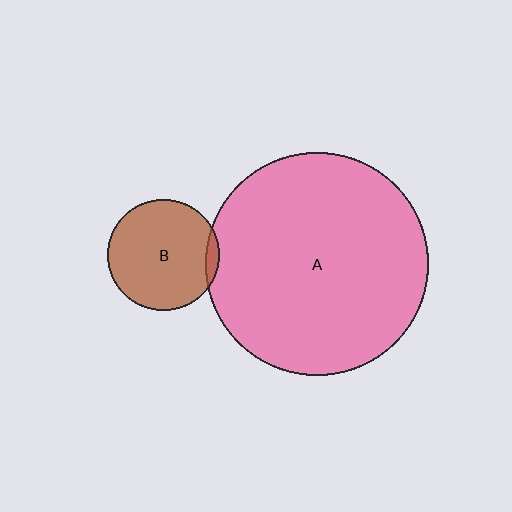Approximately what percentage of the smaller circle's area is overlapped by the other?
Approximately 5%.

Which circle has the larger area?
Circle A (pink).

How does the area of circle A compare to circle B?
Approximately 4.0 times.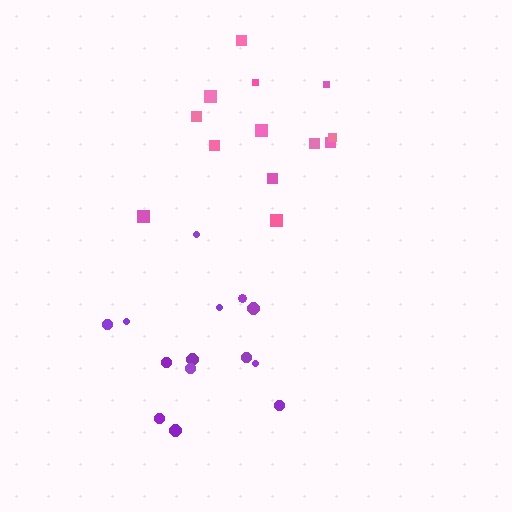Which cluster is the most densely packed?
Purple.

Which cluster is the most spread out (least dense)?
Pink.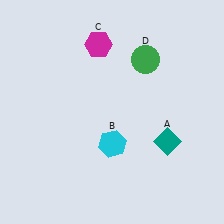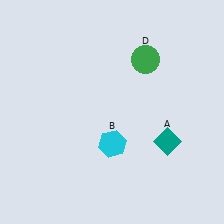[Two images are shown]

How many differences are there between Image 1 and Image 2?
There is 1 difference between the two images.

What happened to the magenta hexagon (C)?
The magenta hexagon (C) was removed in Image 2. It was in the top-left area of Image 1.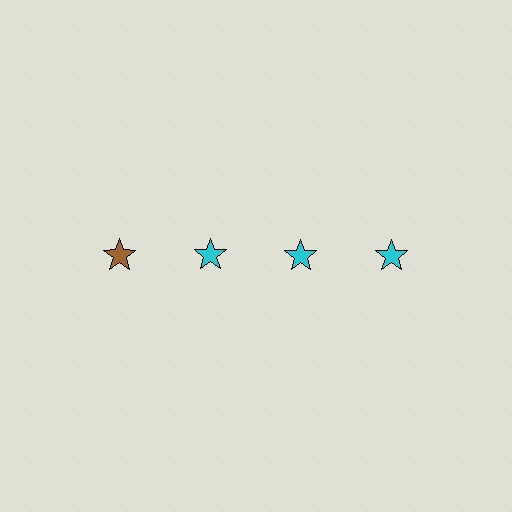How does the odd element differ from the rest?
It has a different color: brown instead of cyan.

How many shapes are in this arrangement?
There are 4 shapes arranged in a grid pattern.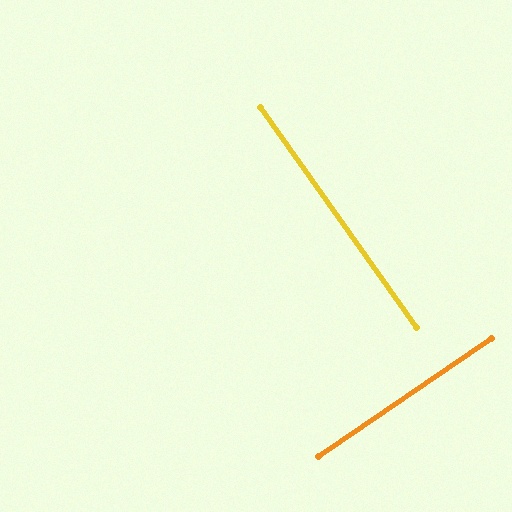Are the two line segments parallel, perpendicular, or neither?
Perpendicular — they meet at approximately 89°.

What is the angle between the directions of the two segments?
Approximately 89 degrees.